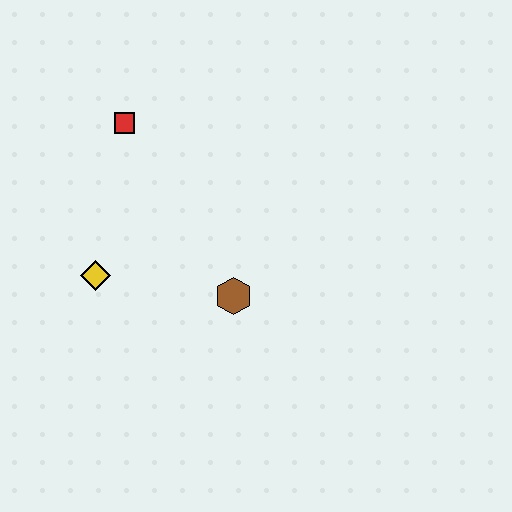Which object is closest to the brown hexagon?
The yellow diamond is closest to the brown hexagon.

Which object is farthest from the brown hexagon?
The red square is farthest from the brown hexagon.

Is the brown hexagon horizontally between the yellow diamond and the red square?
No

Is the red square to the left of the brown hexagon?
Yes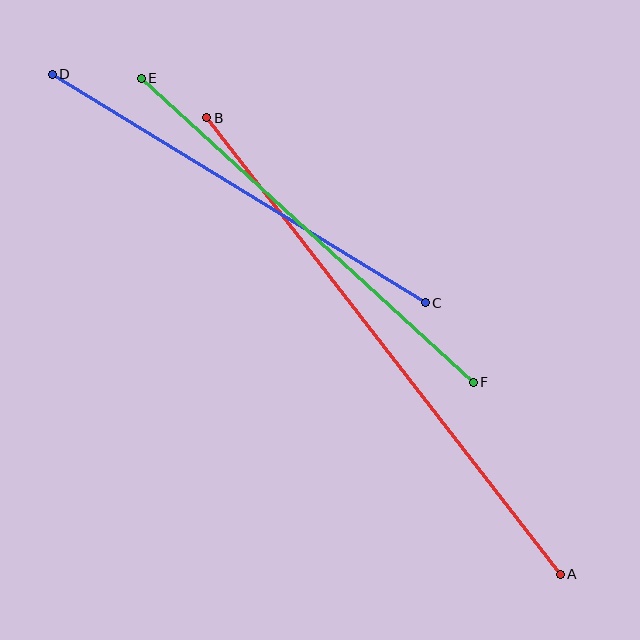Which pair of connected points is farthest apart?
Points A and B are farthest apart.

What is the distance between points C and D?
The distance is approximately 437 pixels.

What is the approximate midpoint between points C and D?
The midpoint is at approximately (239, 189) pixels.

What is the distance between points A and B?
The distance is approximately 577 pixels.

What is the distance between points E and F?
The distance is approximately 450 pixels.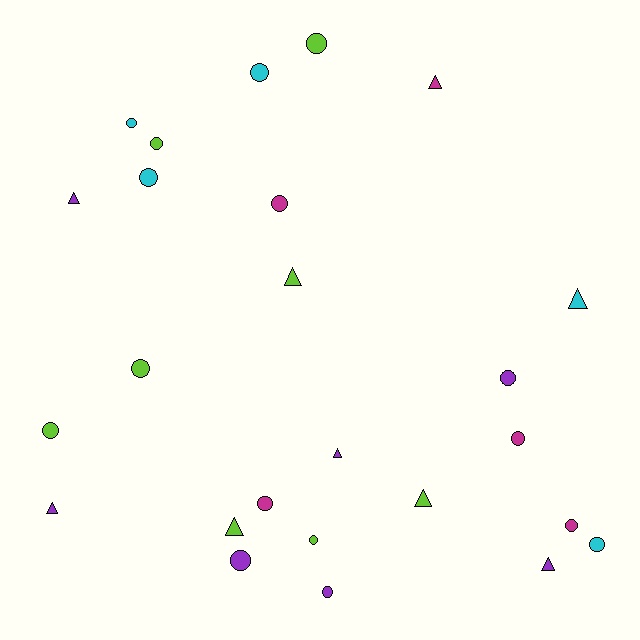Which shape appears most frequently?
Circle, with 16 objects.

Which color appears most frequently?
Lime, with 8 objects.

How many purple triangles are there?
There are 4 purple triangles.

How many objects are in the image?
There are 25 objects.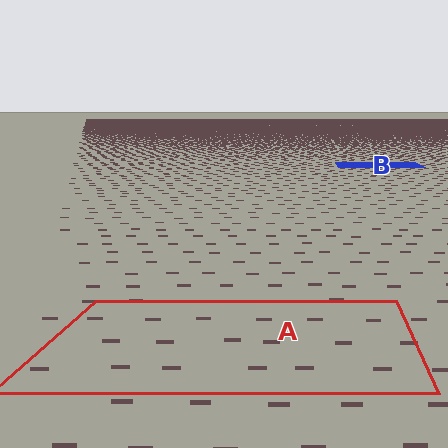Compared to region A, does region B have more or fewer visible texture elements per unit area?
Region B has more texture elements per unit area — they are packed more densely because it is farther away.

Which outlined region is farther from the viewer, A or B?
Region B is farther from the viewer — the texture elements inside it appear smaller and more densely packed.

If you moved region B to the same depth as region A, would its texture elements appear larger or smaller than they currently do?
They would appear larger. At a closer depth, the same texture elements are projected at a bigger on-screen size.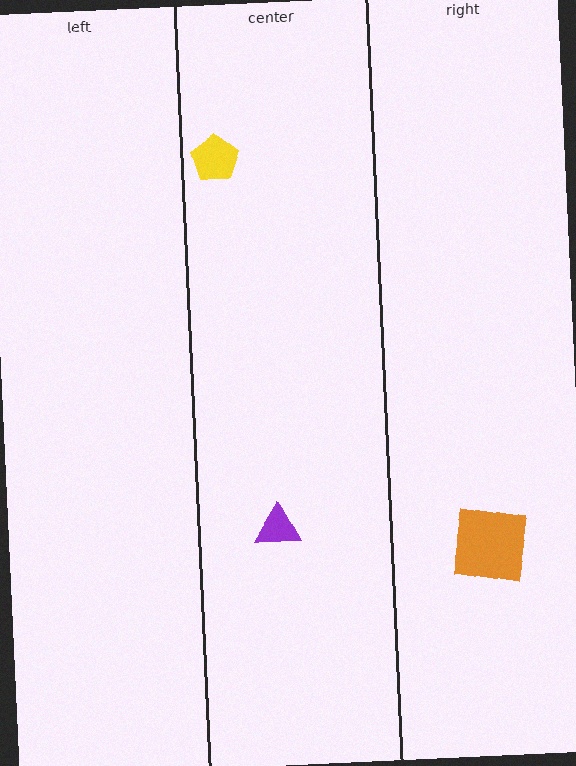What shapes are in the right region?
The orange square.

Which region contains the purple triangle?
The center region.